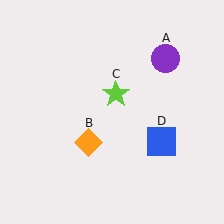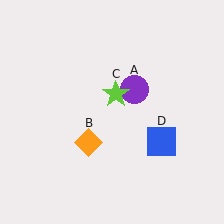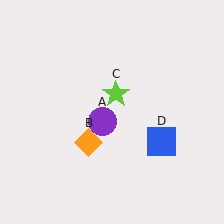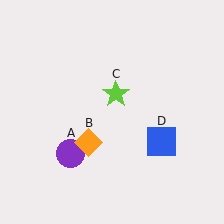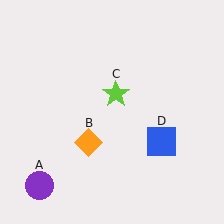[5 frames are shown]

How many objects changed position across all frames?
1 object changed position: purple circle (object A).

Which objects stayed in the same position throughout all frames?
Orange diamond (object B) and lime star (object C) and blue square (object D) remained stationary.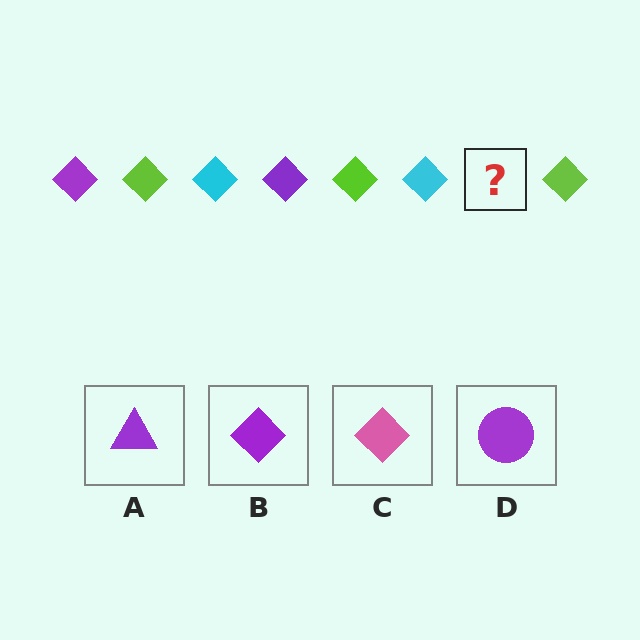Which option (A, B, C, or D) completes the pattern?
B.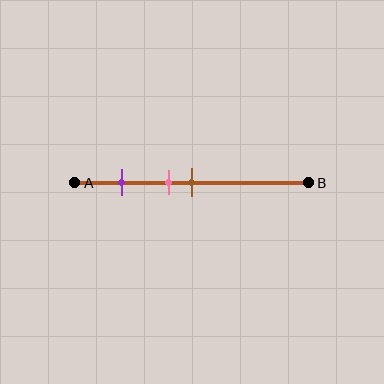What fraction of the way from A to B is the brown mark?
The brown mark is approximately 50% (0.5) of the way from A to B.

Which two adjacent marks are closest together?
The pink and brown marks are the closest adjacent pair.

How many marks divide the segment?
There are 3 marks dividing the segment.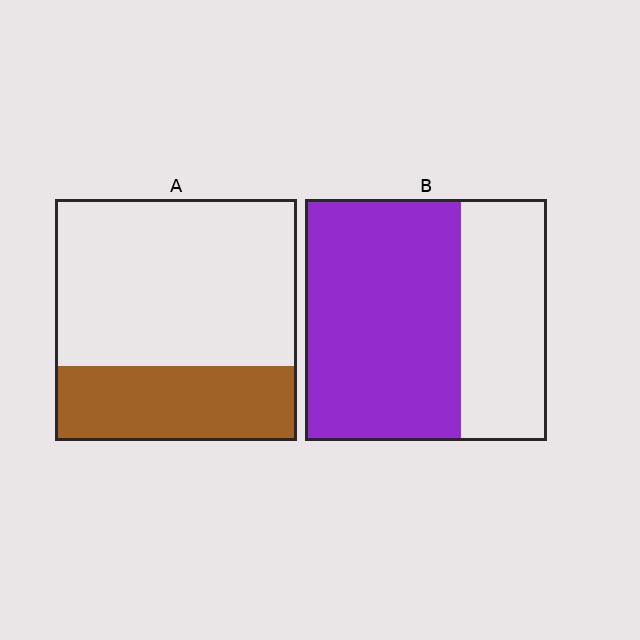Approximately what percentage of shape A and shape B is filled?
A is approximately 30% and B is approximately 65%.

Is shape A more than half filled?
No.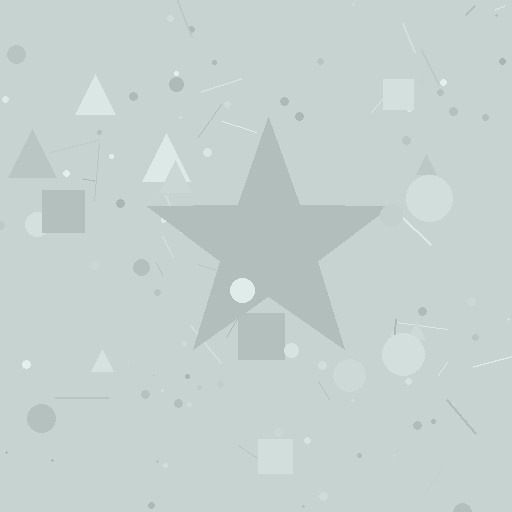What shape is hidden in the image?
A star is hidden in the image.